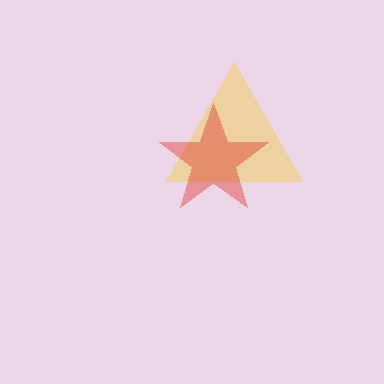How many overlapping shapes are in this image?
There are 2 overlapping shapes in the image.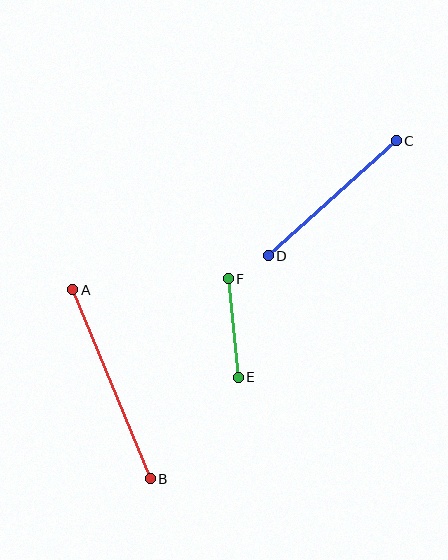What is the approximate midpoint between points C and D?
The midpoint is at approximately (332, 198) pixels.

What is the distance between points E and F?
The distance is approximately 99 pixels.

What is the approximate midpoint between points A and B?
The midpoint is at approximately (112, 384) pixels.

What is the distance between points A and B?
The distance is approximately 204 pixels.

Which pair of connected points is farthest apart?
Points A and B are farthest apart.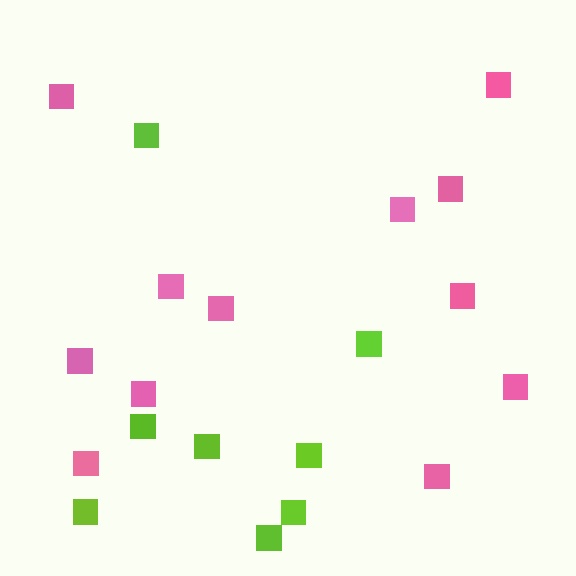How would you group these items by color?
There are 2 groups: one group of pink squares (12) and one group of lime squares (8).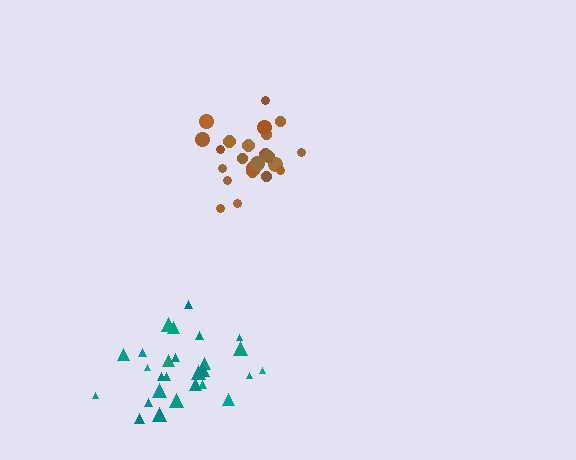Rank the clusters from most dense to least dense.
brown, teal.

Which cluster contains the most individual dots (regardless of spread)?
Teal (27).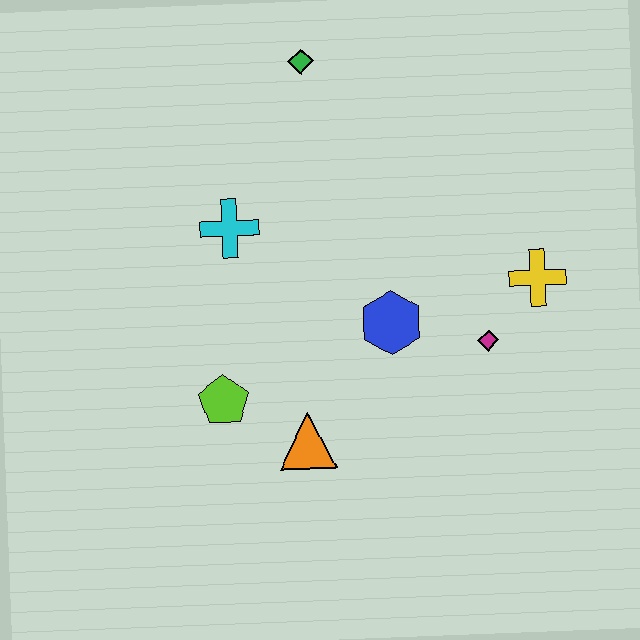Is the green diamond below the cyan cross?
No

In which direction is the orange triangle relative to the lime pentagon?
The orange triangle is to the right of the lime pentagon.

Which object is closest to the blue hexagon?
The magenta diamond is closest to the blue hexagon.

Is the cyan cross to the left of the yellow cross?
Yes